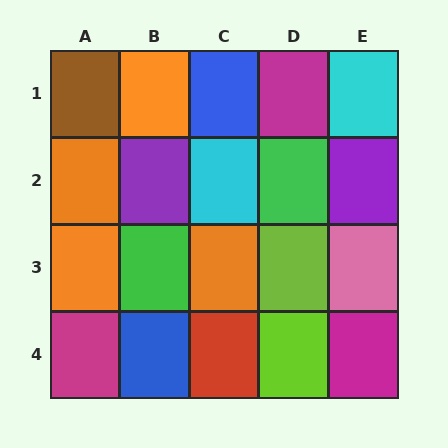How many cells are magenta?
3 cells are magenta.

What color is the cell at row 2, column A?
Orange.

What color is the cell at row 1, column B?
Orange.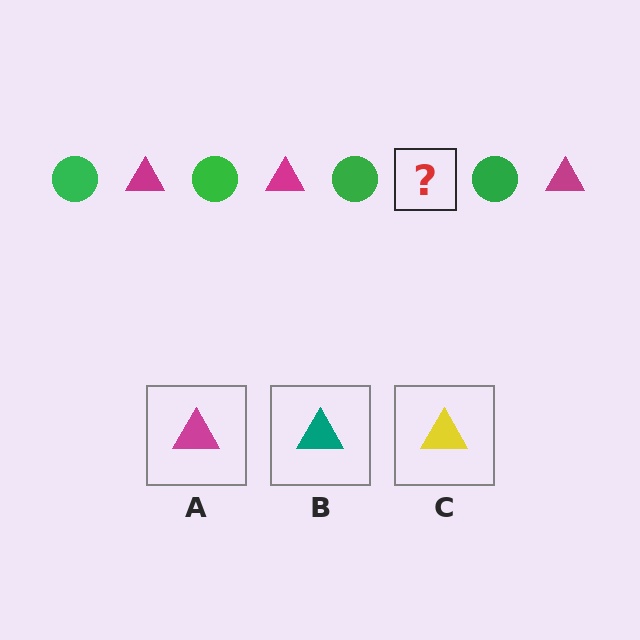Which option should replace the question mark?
Option A.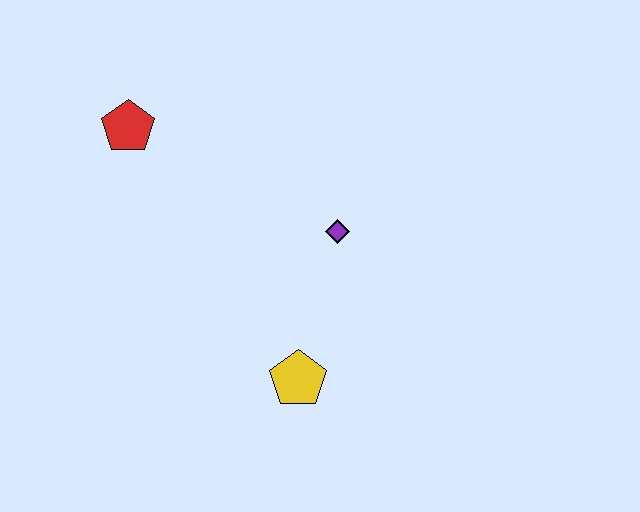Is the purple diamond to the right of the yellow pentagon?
Yes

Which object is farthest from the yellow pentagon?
The red pentagon is farthest from the yellow pentagon.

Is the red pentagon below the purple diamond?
No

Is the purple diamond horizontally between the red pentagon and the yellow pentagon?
No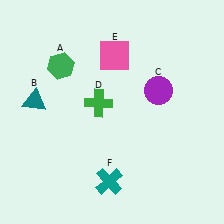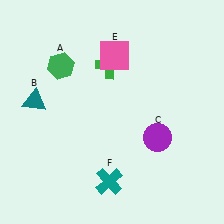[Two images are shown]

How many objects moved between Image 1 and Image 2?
2 objects moved between the two images.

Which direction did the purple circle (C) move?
The purple circle (C) moved down.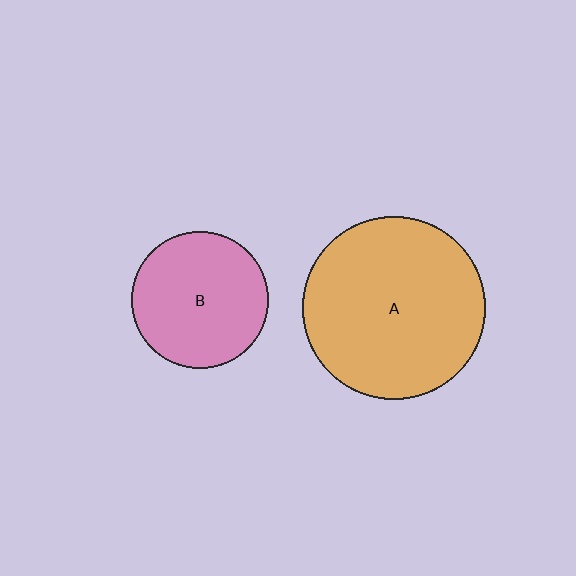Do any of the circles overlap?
No, none of the circles overlap.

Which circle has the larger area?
Circle A (orange).